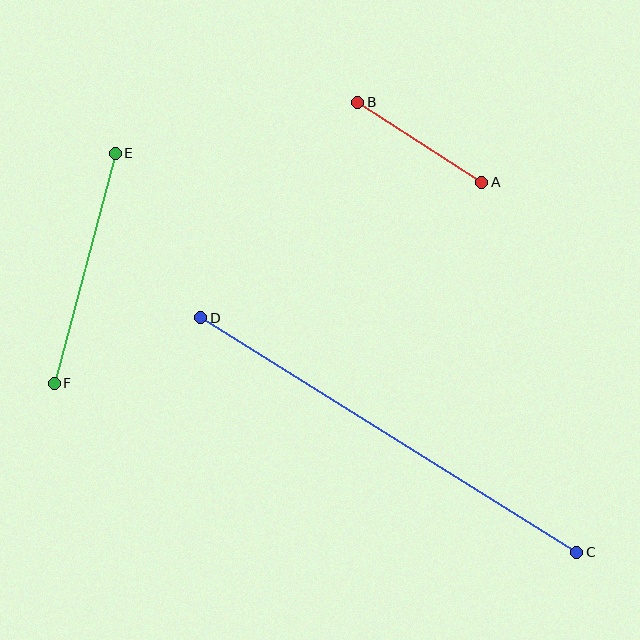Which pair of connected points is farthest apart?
Points C and D are farthest apart.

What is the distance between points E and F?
The distance is approximately 238 pixels.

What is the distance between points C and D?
The distance is approximately 443 pixels.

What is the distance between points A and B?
The distance is approximately 148 pixels.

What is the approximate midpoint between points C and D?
The midpoint is at approximately (389, 435) pixels.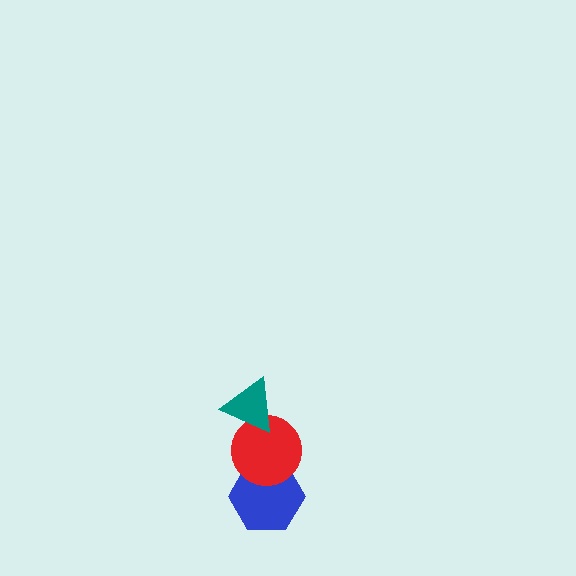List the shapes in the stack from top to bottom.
From top to bottom: the teal triangle, the red circle, the blue hexagon.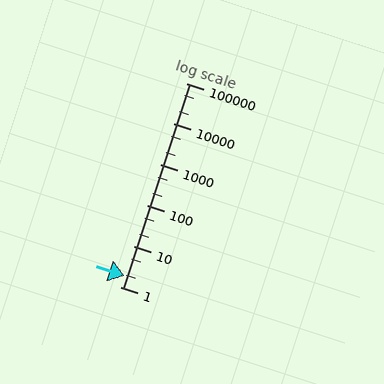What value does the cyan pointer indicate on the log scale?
The pointer indicates approximately 1.9.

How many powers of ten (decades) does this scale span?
The scale spans 5 decades, from 1 to 100000.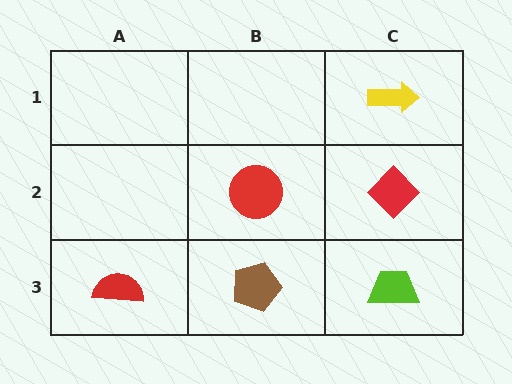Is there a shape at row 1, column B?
No, that cell is empty.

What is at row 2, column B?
A red circle.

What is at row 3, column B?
A brown pentagon.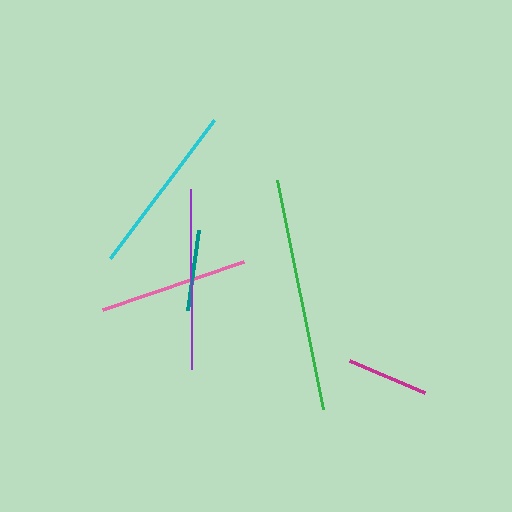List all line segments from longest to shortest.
From longest to shortest: green, purple, cyan, pink, magenta, teal.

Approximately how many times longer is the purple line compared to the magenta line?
The purple line is approximately 2.2 times the length of the magenta line.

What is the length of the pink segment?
The pink segment is approximately 149 pixels long.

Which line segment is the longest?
The green line is the longest at approximately 234 pixels.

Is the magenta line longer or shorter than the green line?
The green line is longer than the magenta line.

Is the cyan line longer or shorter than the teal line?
The cyan line is longer than the teal line.